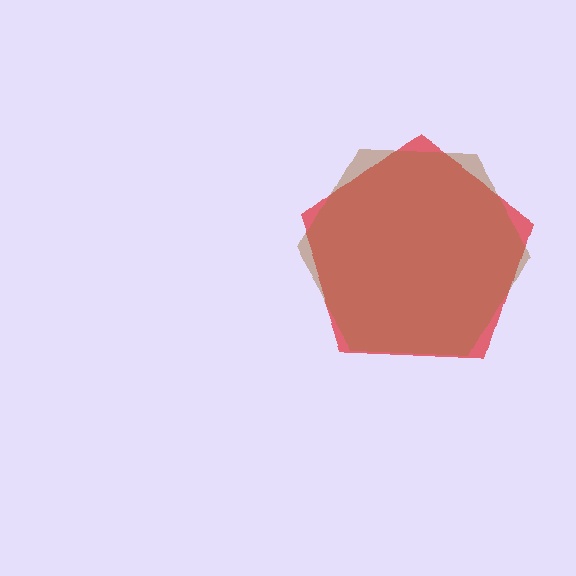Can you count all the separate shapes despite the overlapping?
Yes, there are 2 separate shapes.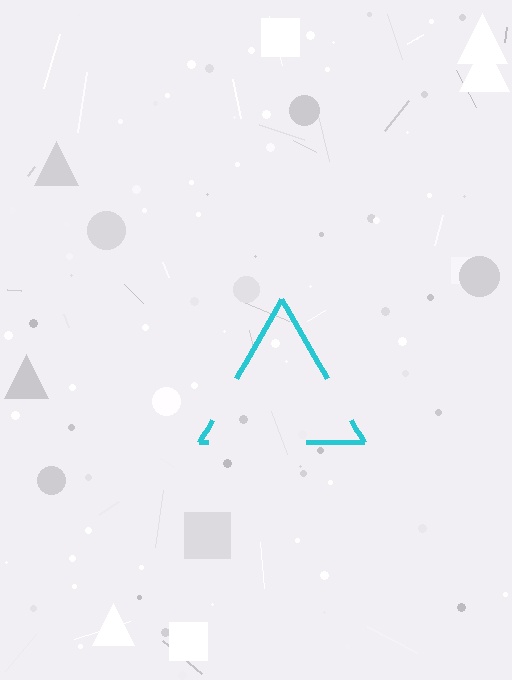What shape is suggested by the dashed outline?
The dashed outline suggests a triangle.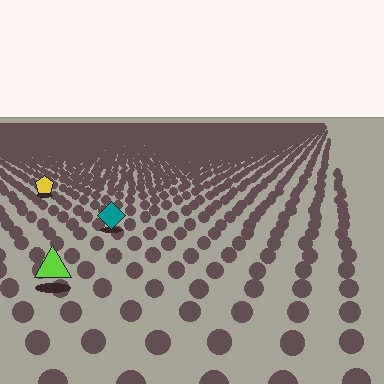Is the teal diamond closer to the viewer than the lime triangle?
No. The lime triangle is closer — you can tell from the texture gradient: the ground texture is coarser near it.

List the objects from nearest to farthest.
From nearest to farthest: the lime triangle, the teal diamond, the yellow pentagon.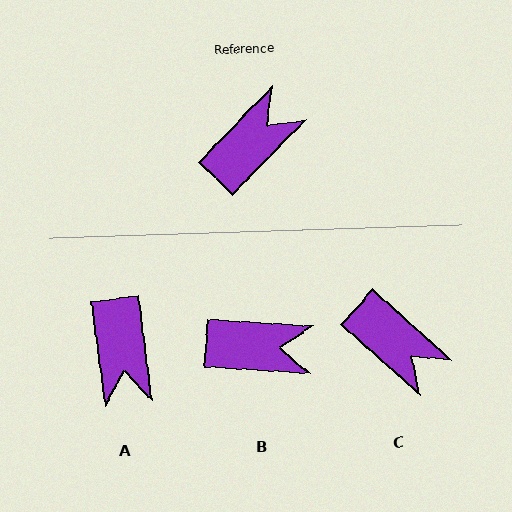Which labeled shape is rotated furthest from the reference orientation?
A, about 128 degrees away.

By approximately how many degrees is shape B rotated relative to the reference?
Approximately 49 degrees clockwise.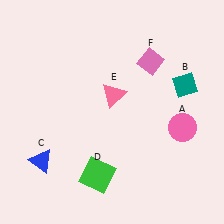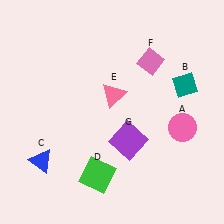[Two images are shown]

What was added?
A purple square (G) was added in Image 2.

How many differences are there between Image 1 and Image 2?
There is 1 difference between the two images.